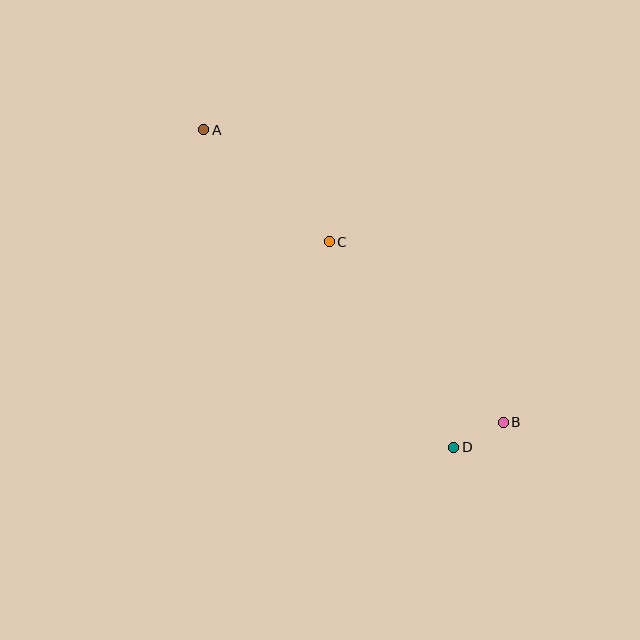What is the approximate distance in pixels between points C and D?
The distance between C and D is approximately 240 pixels.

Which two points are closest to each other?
Points B and D are closest to each other.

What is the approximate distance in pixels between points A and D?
The distance between A and D is approximately 404 pixels.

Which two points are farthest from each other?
Points A and B are farthest from each other.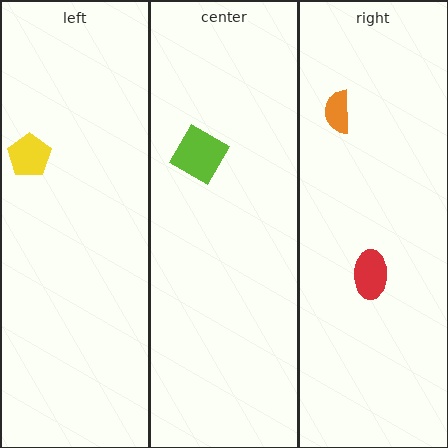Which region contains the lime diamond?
The center region.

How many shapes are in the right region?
2.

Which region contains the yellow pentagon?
The left region.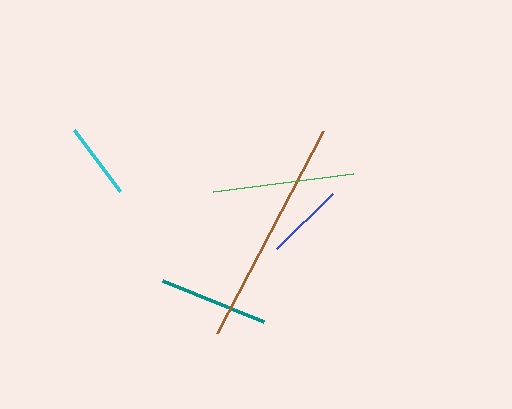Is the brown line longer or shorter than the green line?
The brown line is longer than the green line.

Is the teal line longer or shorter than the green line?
The green line is longer than the teal line.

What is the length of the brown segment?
The brown segment is approximately 228 pixels long.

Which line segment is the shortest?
The cyan line is the shortest at approximately 77 pixels.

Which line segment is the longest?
The brown line is the longest at approximately 228 pixels.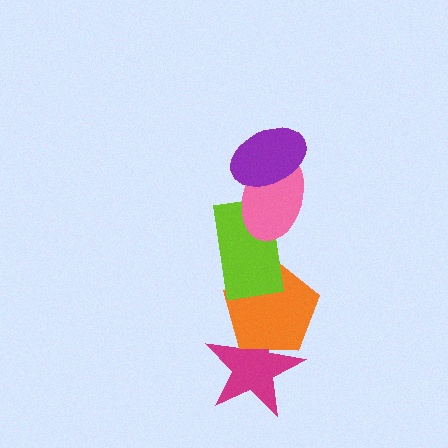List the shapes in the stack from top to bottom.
From top to bottom: the purple ellipse, the pink ellipse, the lime rectangle, the orange pentagon, the magenta star.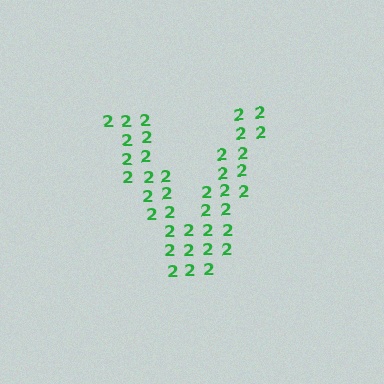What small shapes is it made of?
It is made of small digit 2's.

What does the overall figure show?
The overall figure shows the letter V.